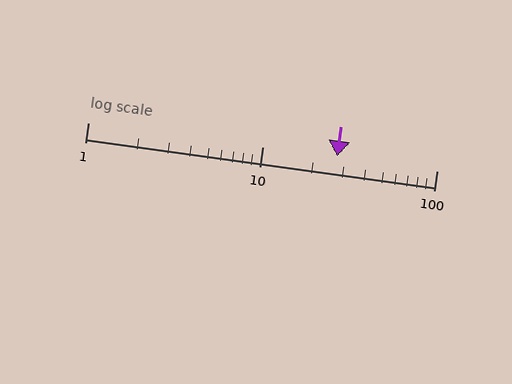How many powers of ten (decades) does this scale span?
The scale spans 2 decades, from 1 to 100.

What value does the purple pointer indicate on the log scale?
The pointer indicates approximately 27.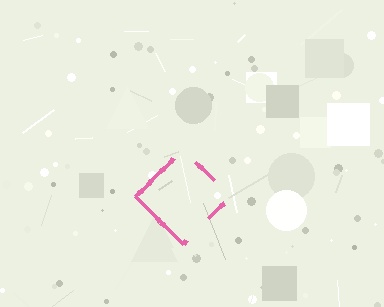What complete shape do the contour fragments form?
The contour fragments form a diamond.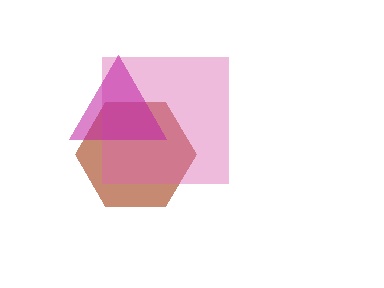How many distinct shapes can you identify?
There are 3 distinct shapes: a brown hexagon, a pink square, a magenta triangle.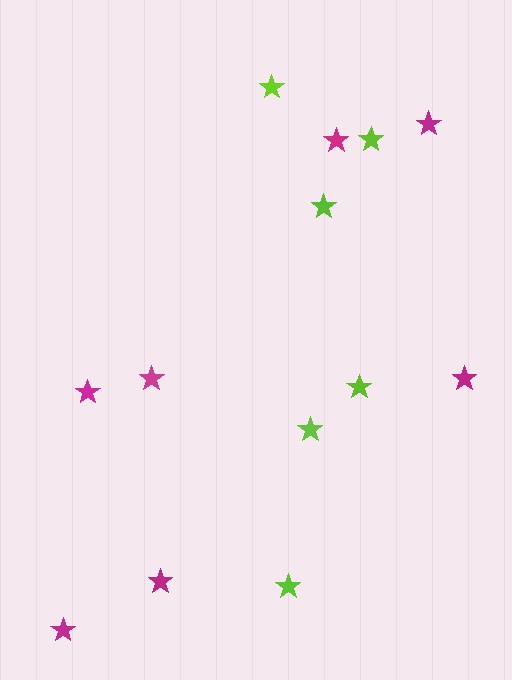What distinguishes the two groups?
There are 2 groups: one group of lime stars (6) and one group of magenta stars (7).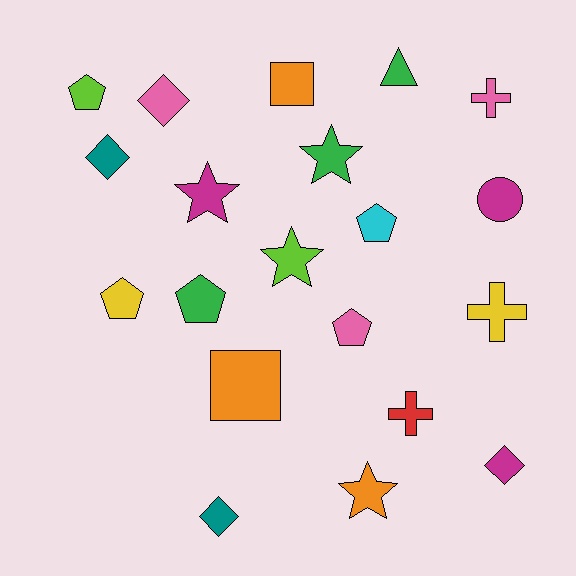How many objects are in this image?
There are 20 objects.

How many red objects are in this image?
There is 1 red object.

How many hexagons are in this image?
There are no hexagons.